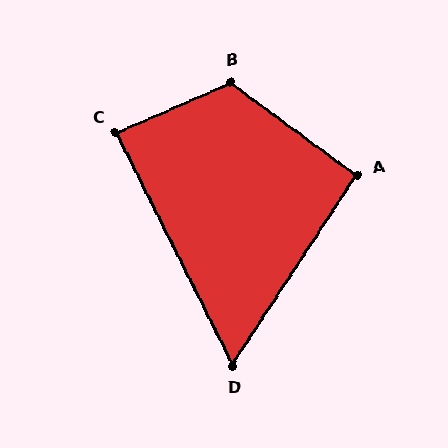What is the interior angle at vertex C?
Approximately 87 degrees (approximately right).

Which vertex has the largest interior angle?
B, at approximately 120 degrees.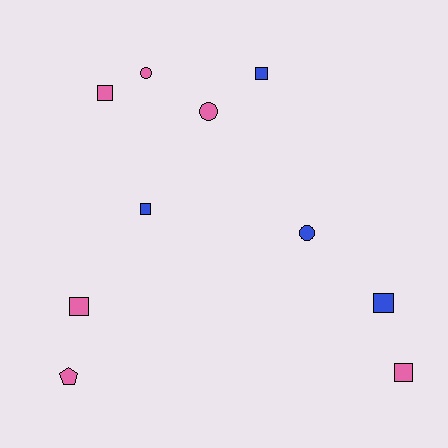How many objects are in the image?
There are 10 objects.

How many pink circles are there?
There are 2 pink circles.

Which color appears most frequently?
Pink, with 6 objects.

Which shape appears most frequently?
Square, with 6 objects.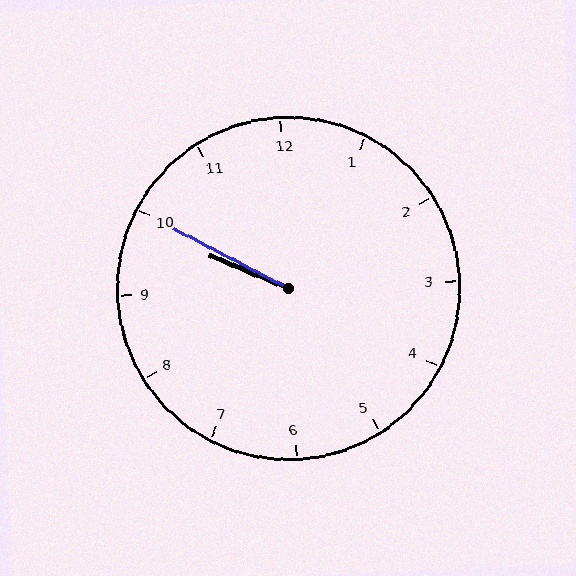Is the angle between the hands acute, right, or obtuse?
It is acute.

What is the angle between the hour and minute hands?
Approximately 5 degrees.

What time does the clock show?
9:50.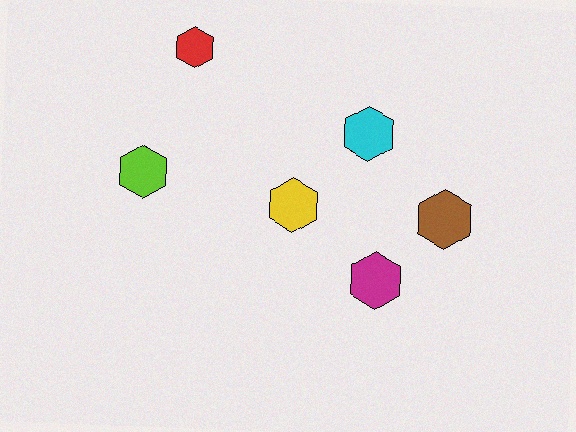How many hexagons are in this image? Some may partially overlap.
There are 6 hexagons.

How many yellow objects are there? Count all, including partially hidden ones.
There is 1 yellow object.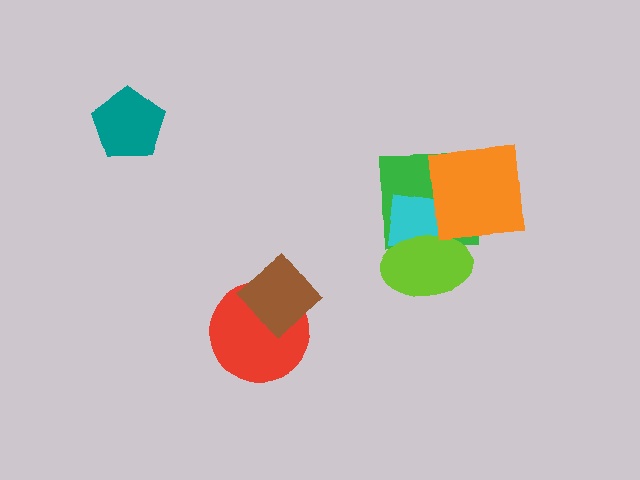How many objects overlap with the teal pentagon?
0 objects overlap with the teal pentagon.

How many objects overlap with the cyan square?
2 objects overlap with the cyan square.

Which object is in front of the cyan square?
The lime ellipse is in front of the cyan square.